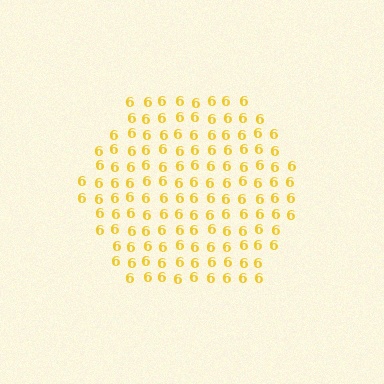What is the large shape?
The large shape is a hexagon.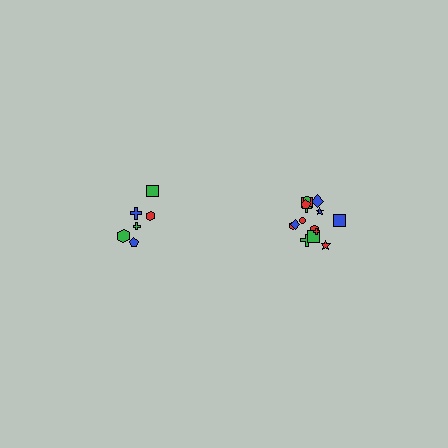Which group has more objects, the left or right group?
The right group.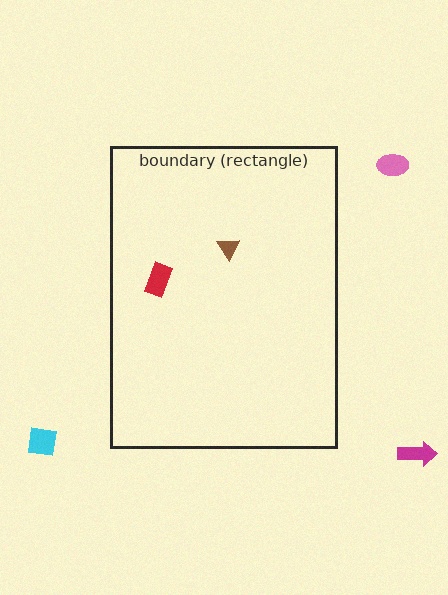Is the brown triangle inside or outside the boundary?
Inside.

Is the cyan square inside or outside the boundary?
Outside.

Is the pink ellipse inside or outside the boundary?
Outside.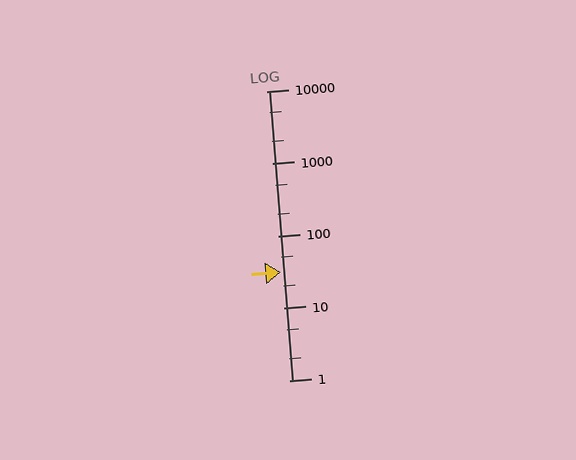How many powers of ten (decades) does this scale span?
The scale spans 4 decades, from 1 to 10000.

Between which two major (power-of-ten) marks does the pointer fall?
The pointer is between 10 and 100.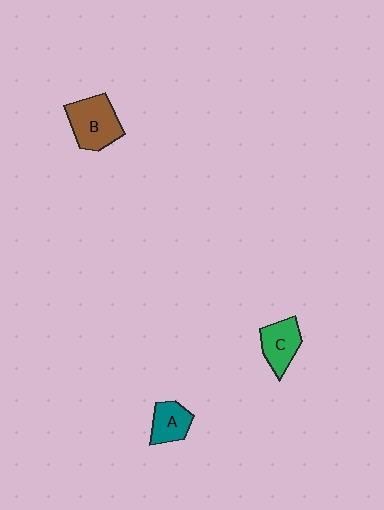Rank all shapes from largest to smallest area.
From largest to smallest: B (brown), C (green), A (teal).